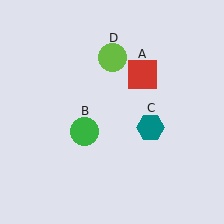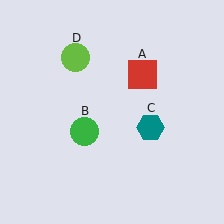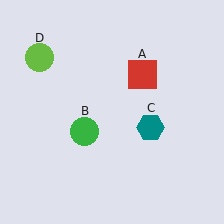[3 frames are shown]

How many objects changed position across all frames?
1 object changed position: lime circle (object D).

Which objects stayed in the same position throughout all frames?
Red square (object A) and green circle (object B) and teal hexagon (object C) remained stationary.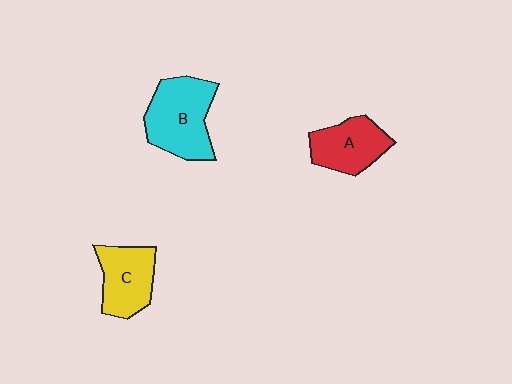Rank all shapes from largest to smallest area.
From largest to smallest: B (cyan), C (yellow), A (red).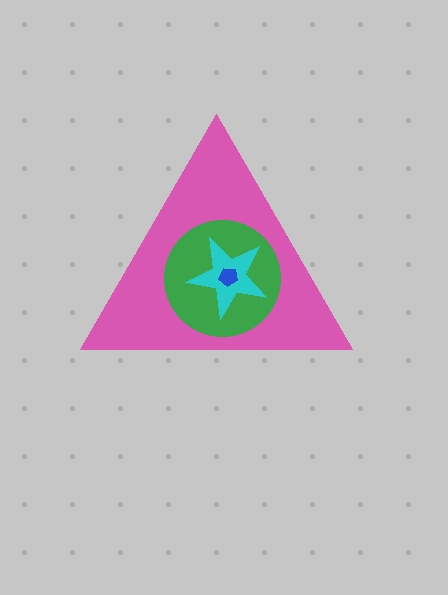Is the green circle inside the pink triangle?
Yes.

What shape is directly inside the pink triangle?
The green circle.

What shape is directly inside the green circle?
The cyan star.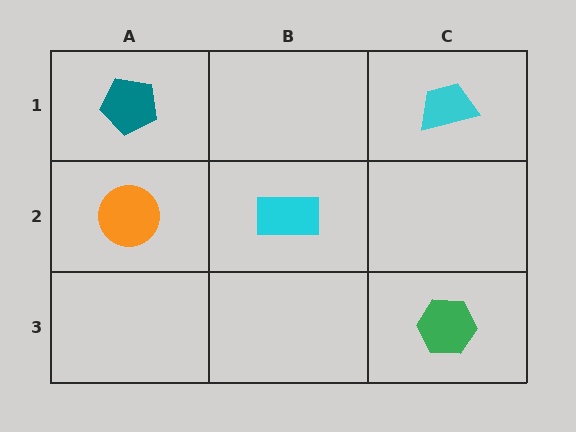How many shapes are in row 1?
2 shapes.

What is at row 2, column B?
A cyan rectangle.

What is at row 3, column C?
A green hexagon.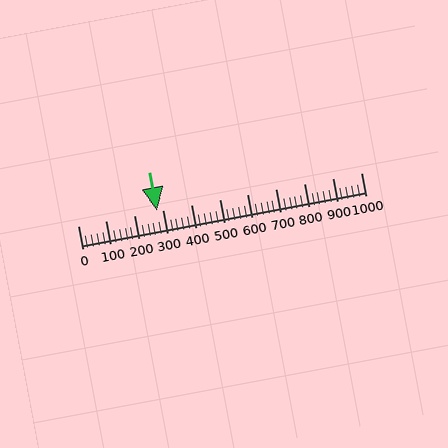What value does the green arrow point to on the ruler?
The green arrow points to approximately 280.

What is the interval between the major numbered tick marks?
The major tick marks are spaced 100 units apart.